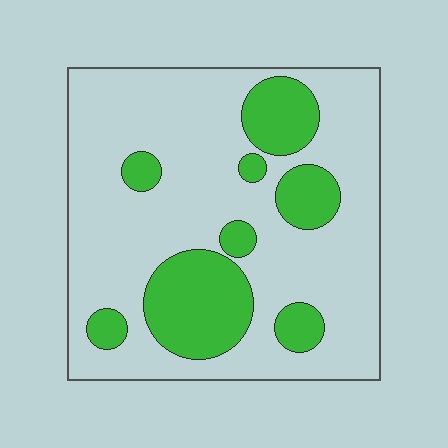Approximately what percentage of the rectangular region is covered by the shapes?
Approximately 25%.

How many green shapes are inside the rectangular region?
8.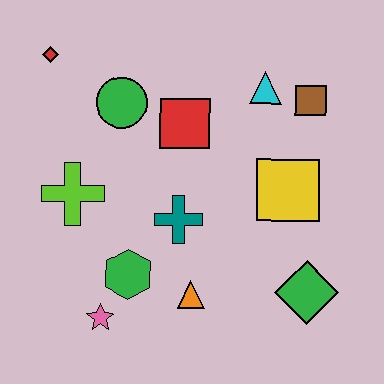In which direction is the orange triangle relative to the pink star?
The orange triangle is to the right of the pink star.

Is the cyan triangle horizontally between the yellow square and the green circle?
Yes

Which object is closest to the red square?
The green circle is closest to the red square.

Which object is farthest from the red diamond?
The green diamond is farthest from the red diamond.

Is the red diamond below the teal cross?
No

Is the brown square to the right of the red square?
Yes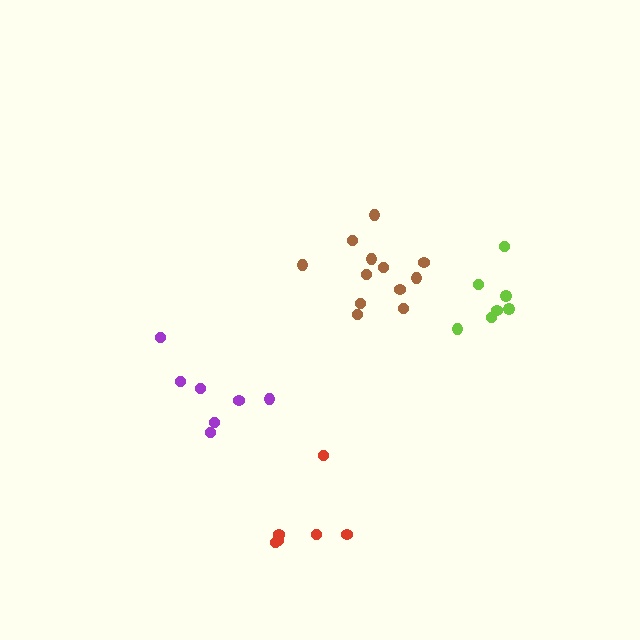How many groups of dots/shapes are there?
There are 4 groups.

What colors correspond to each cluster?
The clusters are colored: red, lime, brown, purple.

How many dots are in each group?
Group 1: 6 dots, Group 2: 7 dots, Group 3: 12 dots, Group 4: 7 dots (32 total).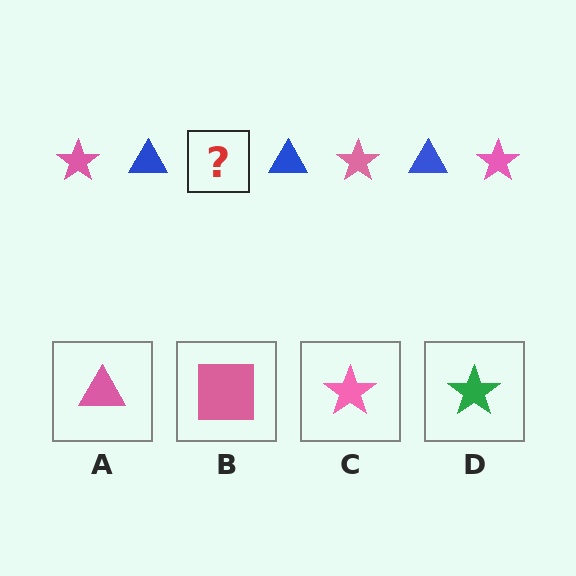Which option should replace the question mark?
Option C.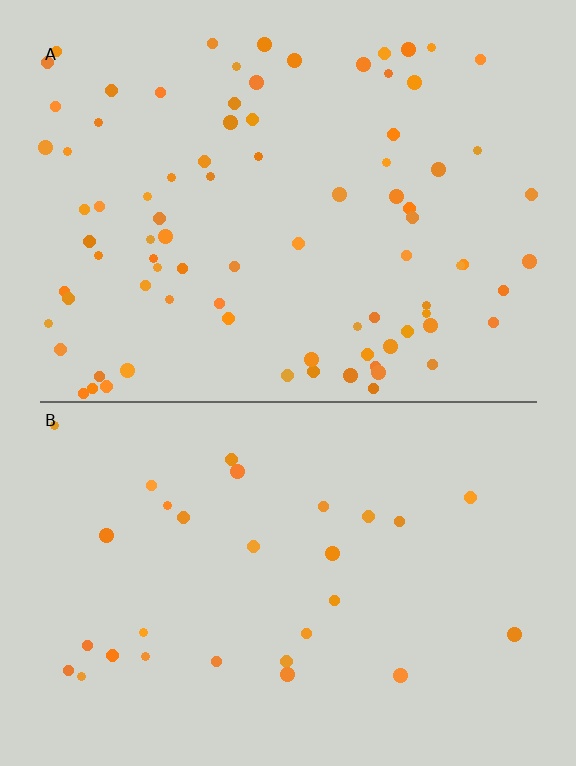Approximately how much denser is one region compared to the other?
Approximately 2.9× — region A over region B.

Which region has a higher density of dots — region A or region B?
A (the top).